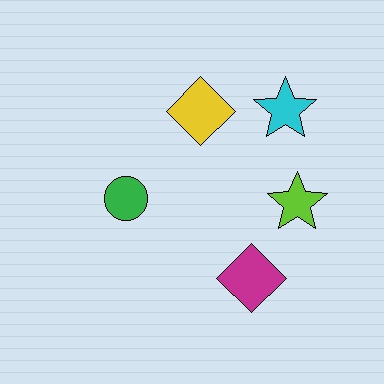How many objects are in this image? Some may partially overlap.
There are 5 objects.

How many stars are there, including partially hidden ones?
There are 2 stars.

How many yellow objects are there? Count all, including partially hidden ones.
There is 1 yellow object.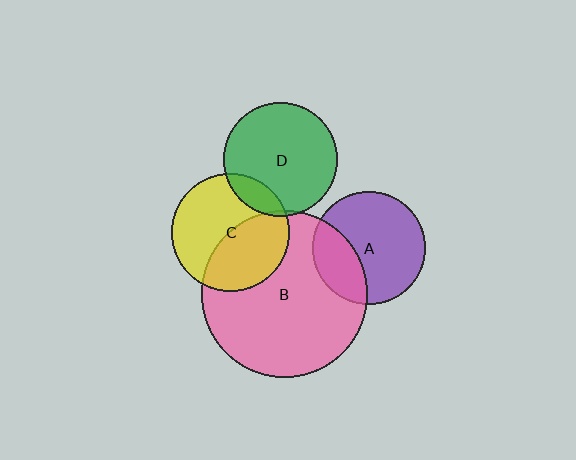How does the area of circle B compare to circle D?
Approximately 2.2 times.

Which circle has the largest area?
Circle B (pink).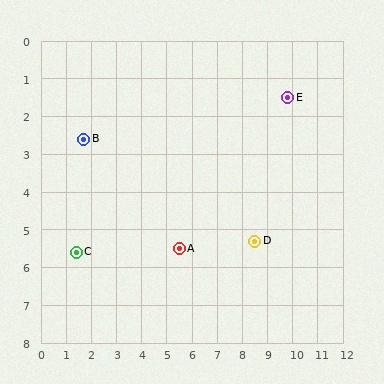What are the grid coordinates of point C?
Point C is at approximately (1.4, 5.6).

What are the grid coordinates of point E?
Point E is at approximately (9.8, 1.5).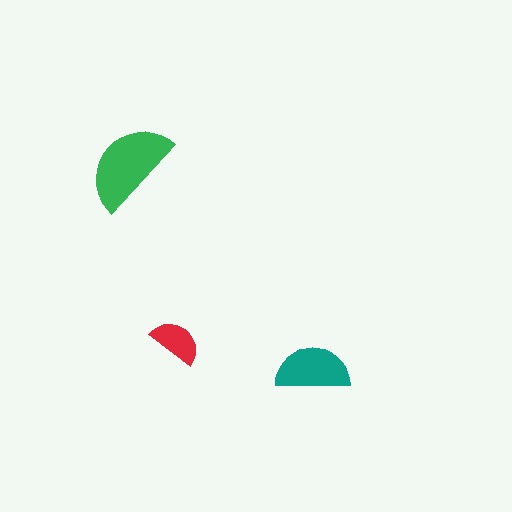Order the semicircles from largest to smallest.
the green one, the teal one, the red one.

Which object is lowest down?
The teal semicircle is bottommost.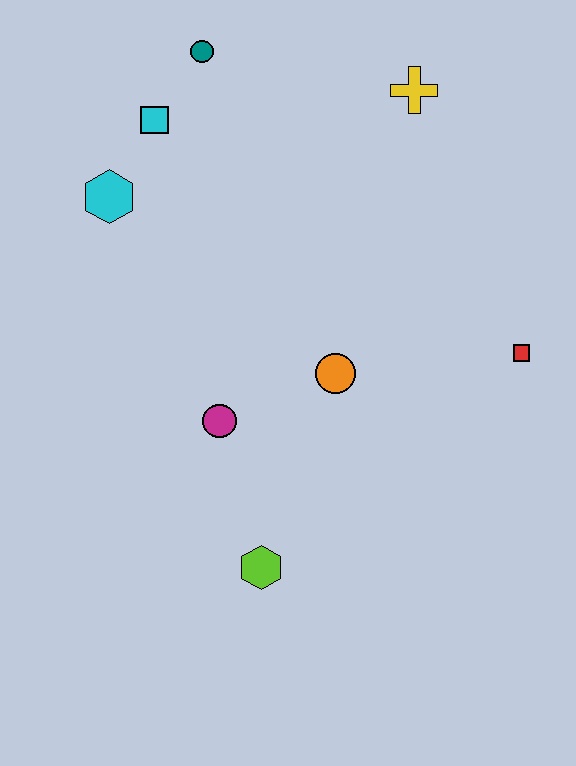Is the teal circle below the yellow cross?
No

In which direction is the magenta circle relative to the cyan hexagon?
The magenta circle is below the cyan hexagon.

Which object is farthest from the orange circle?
The teal circle is farthest from the orange circle.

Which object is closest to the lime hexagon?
The magenta circle is closest to the lime hexagon.